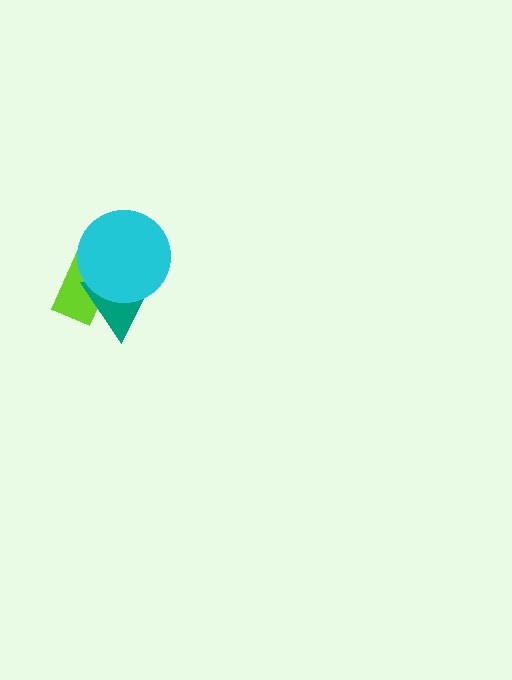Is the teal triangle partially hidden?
Yes, it is partially covered by another shape.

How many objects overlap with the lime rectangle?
2 objects overlap with the lime rectangle.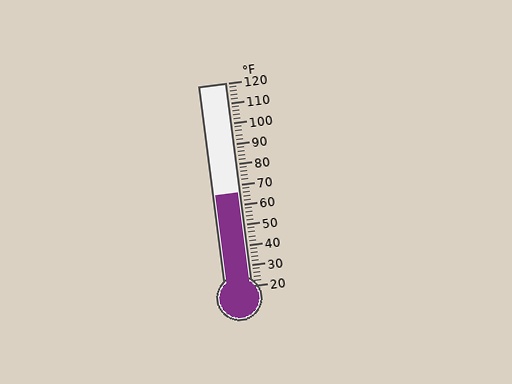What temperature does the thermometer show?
The thermometer shows approximately 66°F.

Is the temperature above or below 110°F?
The temperature is below 110°F.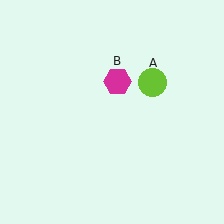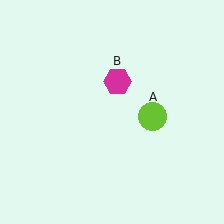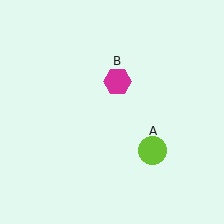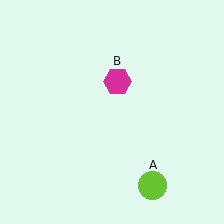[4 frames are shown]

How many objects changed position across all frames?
1 object changed position: lime circle (object A).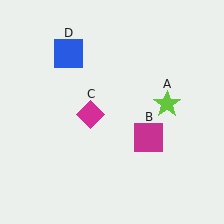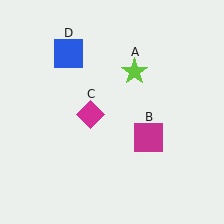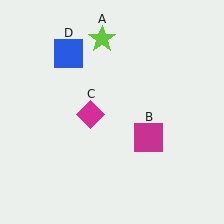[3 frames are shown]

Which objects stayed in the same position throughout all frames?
Magenta square (object B) and magenta diamond (object C) and blue square (object D) remained stationary.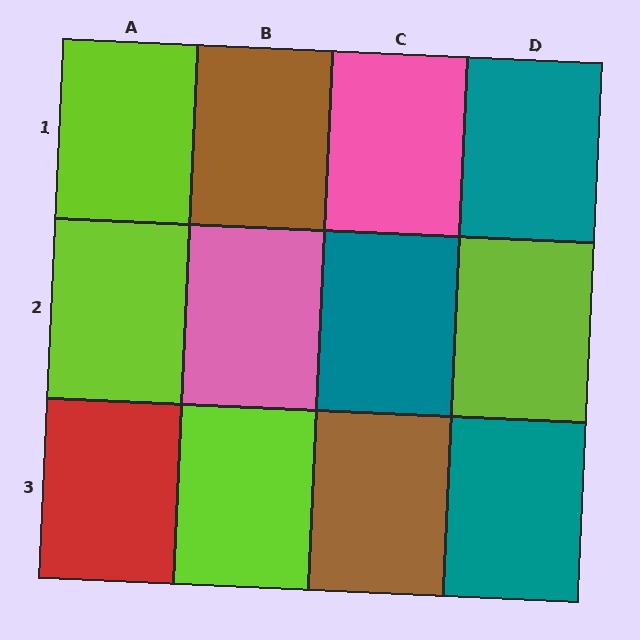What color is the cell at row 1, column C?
Pink.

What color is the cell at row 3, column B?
Lime.